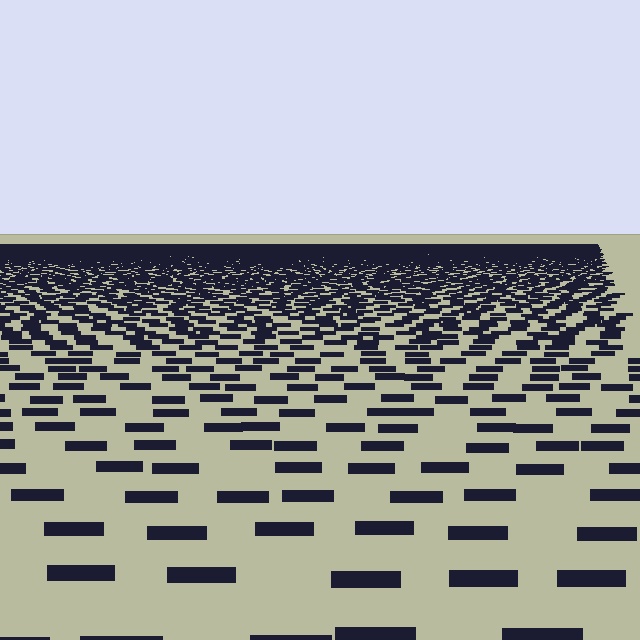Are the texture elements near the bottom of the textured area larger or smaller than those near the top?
Larger. Near the bottom, elements are closer to the viewer and appear at a bigger on-screen size.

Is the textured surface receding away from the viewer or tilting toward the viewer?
The surface is receding away from the viewer. Texture elements get smaller and denser toward the top.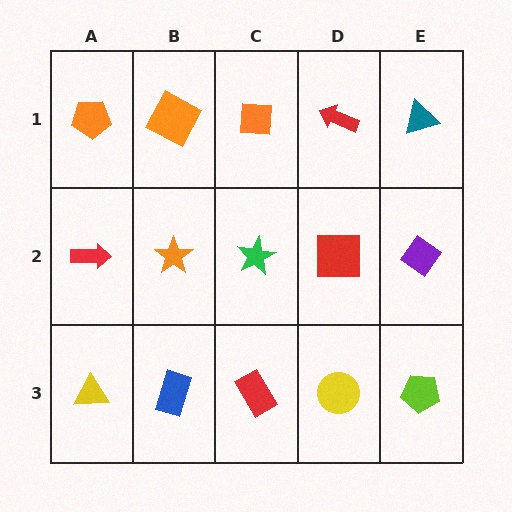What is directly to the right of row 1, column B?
An orange square.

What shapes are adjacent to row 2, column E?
A teal triangle (row 1, column E), a lime pentagon (row 3, column E), a red square (row 2, column D).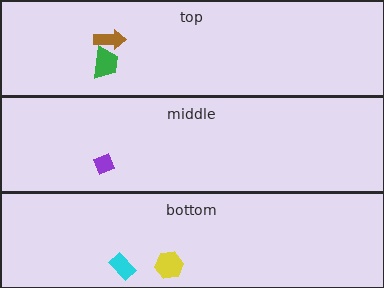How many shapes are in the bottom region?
2.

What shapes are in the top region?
The brown arrow, the green trapezoid.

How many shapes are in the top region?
2.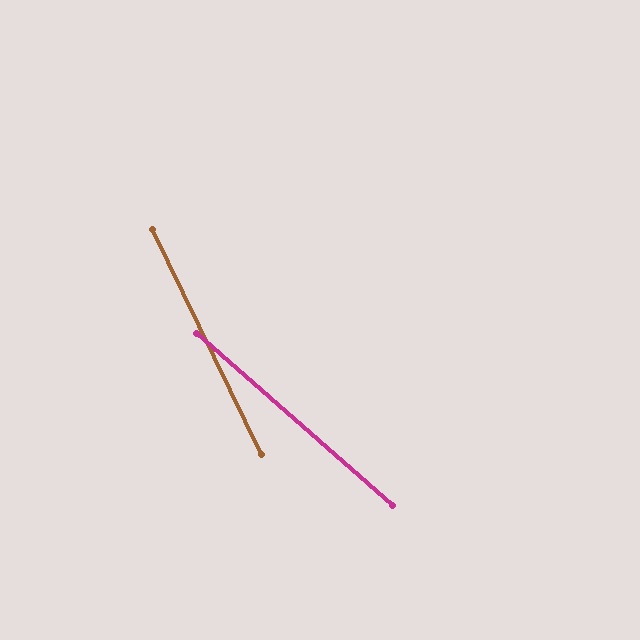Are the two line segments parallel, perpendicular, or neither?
Neither parallel nor perpendicular — they differ by about 23°.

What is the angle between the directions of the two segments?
Approximately 23 degrees.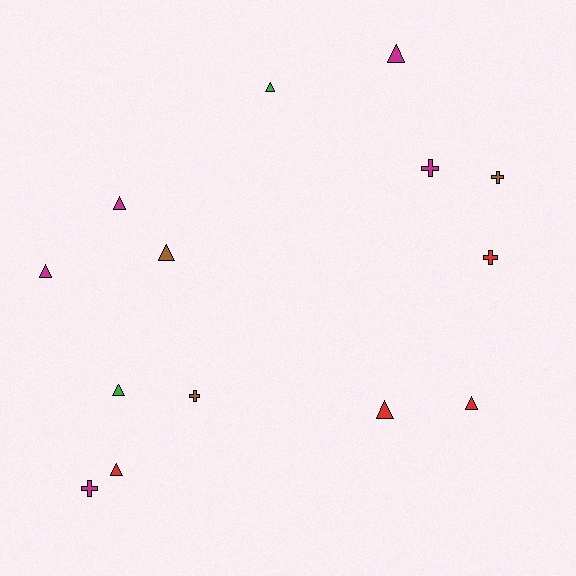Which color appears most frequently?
Magenta, with 5 objects.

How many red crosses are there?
There is 1 red cross.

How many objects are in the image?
There are 14 objects.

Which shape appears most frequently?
Triangle, with 9 objects.